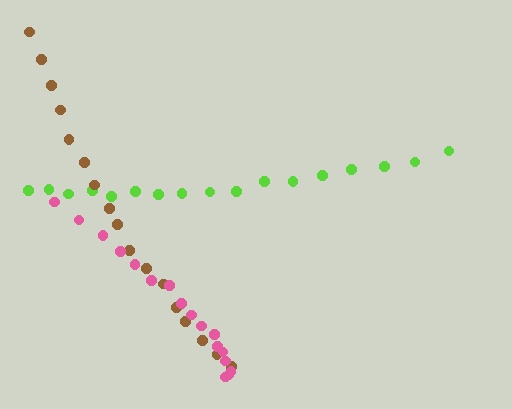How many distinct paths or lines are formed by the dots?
There are 3 distinct paths.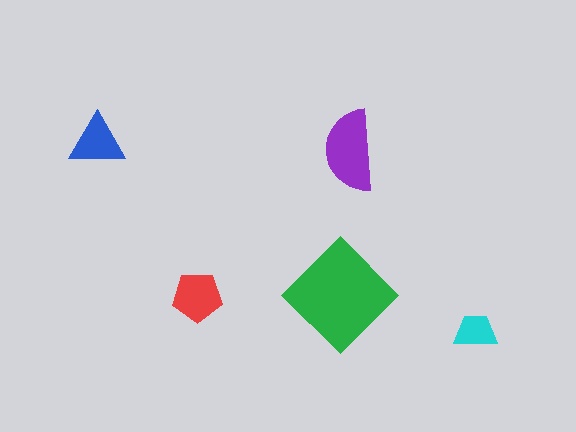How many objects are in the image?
There are 5 objects in the image.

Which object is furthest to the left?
The blue triangle is leftmost.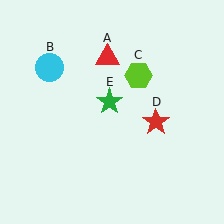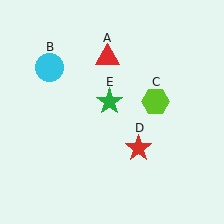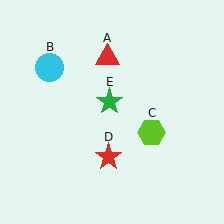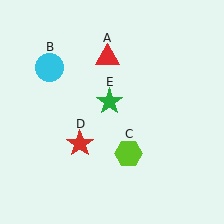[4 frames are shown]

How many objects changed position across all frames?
2 objects changed position: lime hexagon (object C), red star (object D).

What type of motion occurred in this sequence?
The lime hexagon (object C), red star (object D) rotated clockwise around the center of the scene.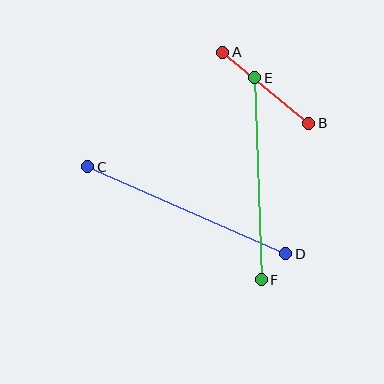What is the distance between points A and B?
The distance is approximately 112 pixels.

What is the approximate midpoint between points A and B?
The midpoint is at approximately (266, 88) pixels.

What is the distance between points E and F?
The distance is approximately 202 pixels.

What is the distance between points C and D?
The distance is approximately 216 pixels.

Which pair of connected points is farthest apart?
Points C and D are farthest apart.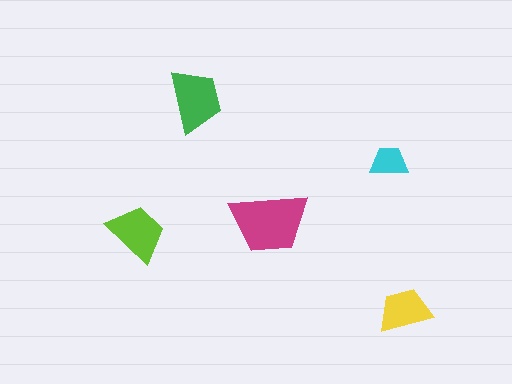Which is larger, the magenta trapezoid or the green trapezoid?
The magenta one.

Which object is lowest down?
The yellow trapezoid is bottommost.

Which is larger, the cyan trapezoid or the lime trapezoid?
The lime one.